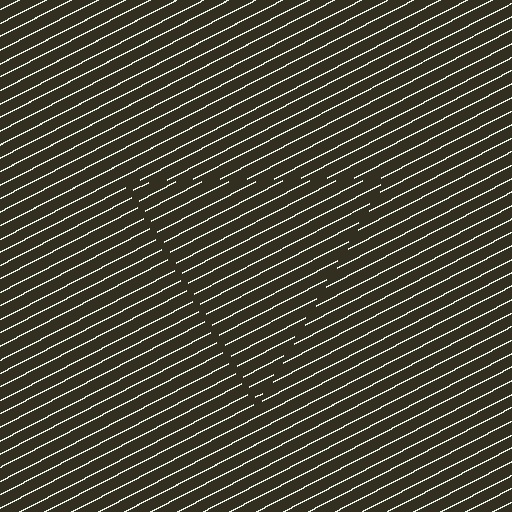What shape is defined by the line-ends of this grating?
An illusory triangle. The interior of the shape contains the same grating, shifted by half a period — the contour is defined by the phase discontinuity where line-ends from the inner and outer gratings abut.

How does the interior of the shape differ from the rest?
The interior of the shape contains the same grating, shifted by half a period — the contour is defined by the phase discontinuity where line-ends from the inner and outer gratings abut.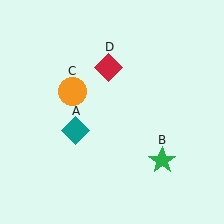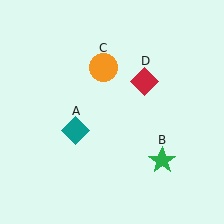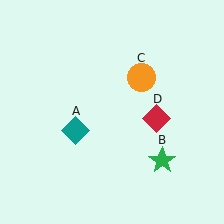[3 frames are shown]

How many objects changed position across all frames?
2 objects changed position: orange circle (object C), red diamond (object D).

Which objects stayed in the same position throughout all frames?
Teal diamond (object A) and green star (object B) remained stationary.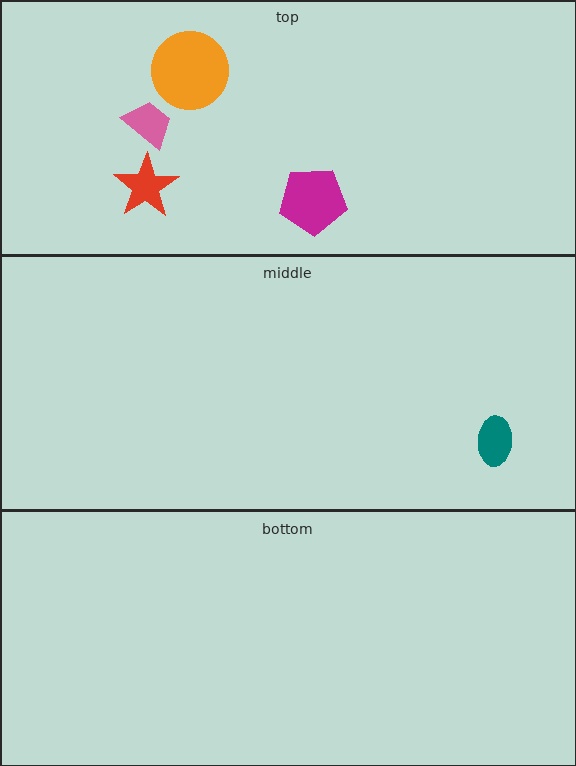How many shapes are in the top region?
4.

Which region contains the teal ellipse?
The middle region.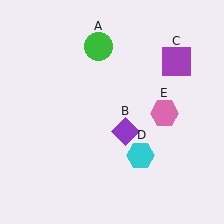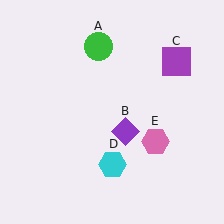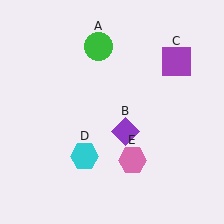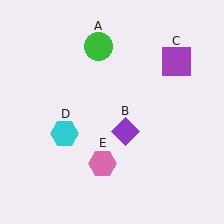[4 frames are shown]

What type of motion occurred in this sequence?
The cyan hexagon (object D), pink hexagon (object E) rotated clockwise around the center of the scene.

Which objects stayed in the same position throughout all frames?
Green circle (object A) and purple diamond (object B) and purple square (object C) remained stationary.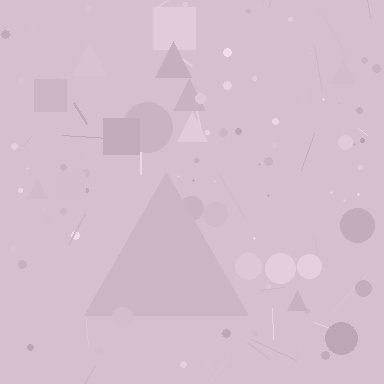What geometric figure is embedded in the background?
A triangle is embedded in the background.